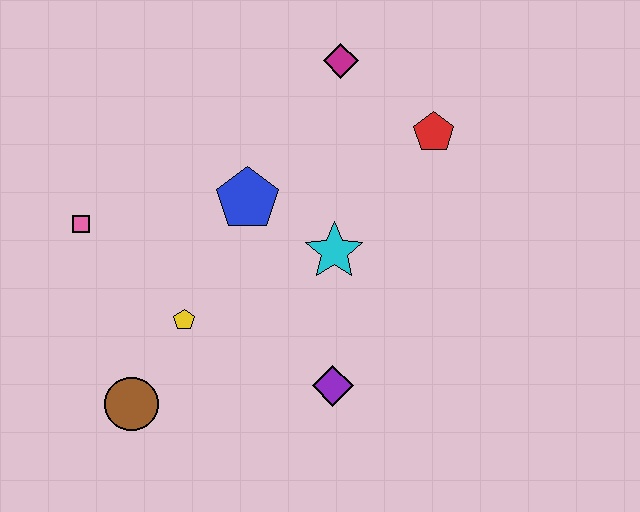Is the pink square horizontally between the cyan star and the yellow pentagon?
No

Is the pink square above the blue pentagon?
No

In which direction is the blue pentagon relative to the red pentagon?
The blue pentagon is to the left of the red pentagon.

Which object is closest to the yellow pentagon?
The brown circle is closest to the yellow pentagon.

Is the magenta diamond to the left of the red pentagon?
Yes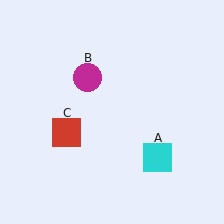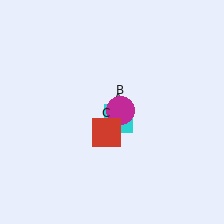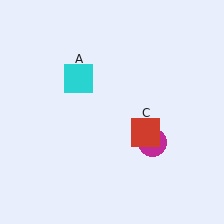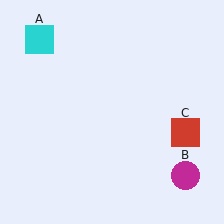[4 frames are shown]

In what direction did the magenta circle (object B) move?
The magenta circle (object B) moved down and to the right.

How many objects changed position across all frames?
3 objects changed position: cyan square (object A), magenta circle (object B), red square (object C).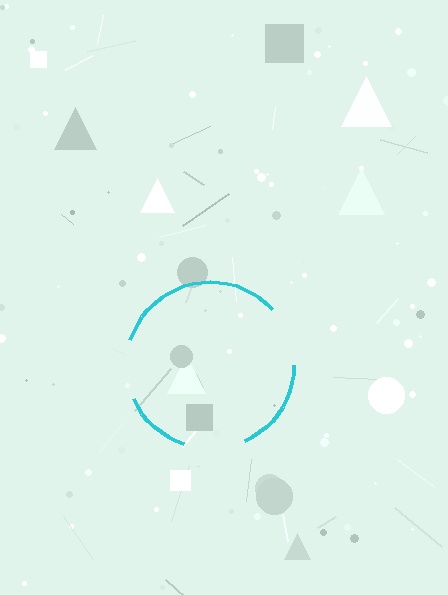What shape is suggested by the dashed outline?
The dashed outline suggests a circle.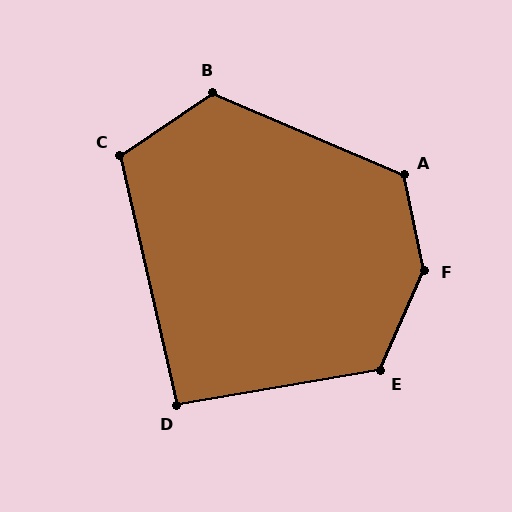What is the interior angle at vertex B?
Approximately 123 degrees (obtuse).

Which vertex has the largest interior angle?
F, at approximately 144 degrees.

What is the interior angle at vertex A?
Approximately 125 degrees (obtuse).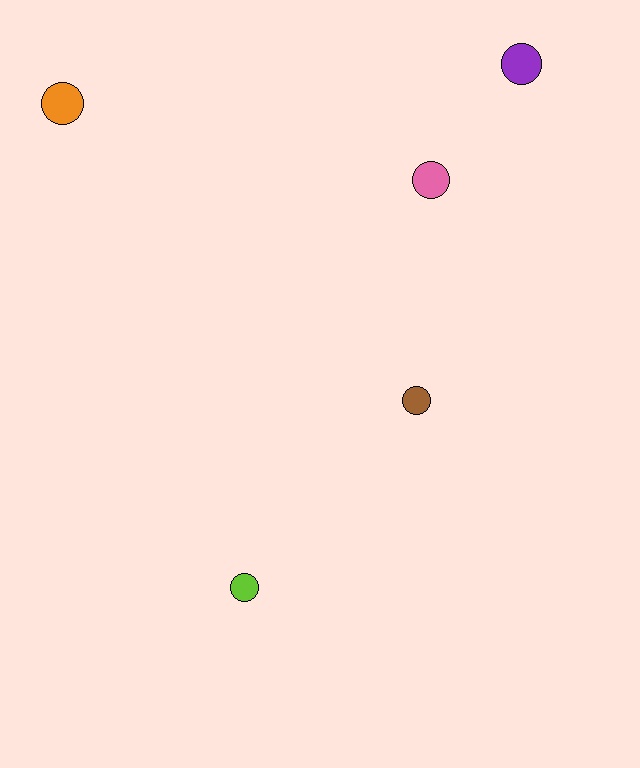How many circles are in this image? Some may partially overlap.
There are 5 circles.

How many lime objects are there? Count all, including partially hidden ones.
There is 1 lime object.